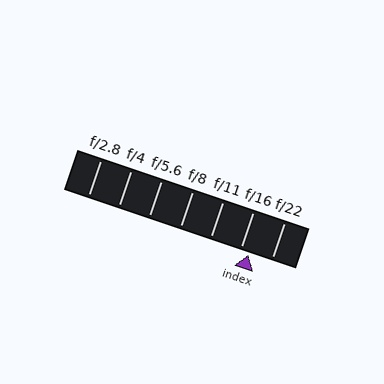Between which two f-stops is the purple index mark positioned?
The index mark is between f/16 and f/22.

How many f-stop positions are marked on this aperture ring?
There are 7 f-stop positions marked.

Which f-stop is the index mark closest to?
The index mark is closest to f/16.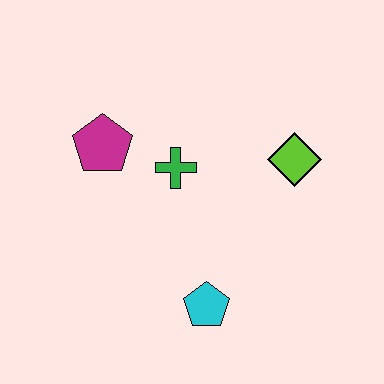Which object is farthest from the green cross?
The cyan pentagon is farthest from the green cross.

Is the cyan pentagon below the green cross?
Yes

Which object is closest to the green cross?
The magenta pentagon is closest to the green cross.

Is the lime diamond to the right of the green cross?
Yes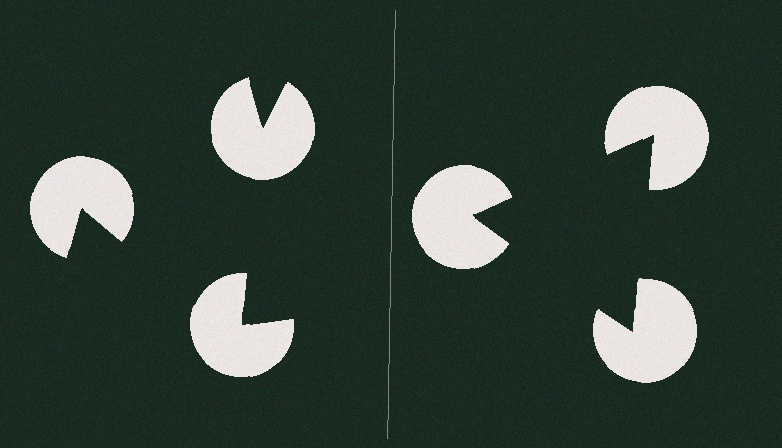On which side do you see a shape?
An illusory triangle appears on the right side. On the left side the wedge cuts are rotated, so no coherent shape forms.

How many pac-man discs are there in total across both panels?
6 — 3 on each side.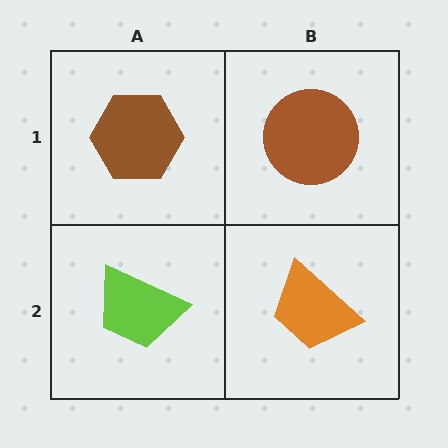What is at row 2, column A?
A lime trapezoid.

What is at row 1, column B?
A brown circle.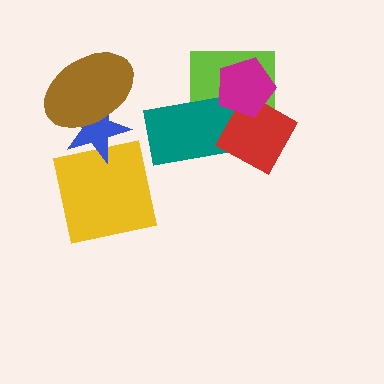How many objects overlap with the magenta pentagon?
3 objects overlap with the magenta pentagon.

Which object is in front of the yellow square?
The blue star is in front of the yellow square.